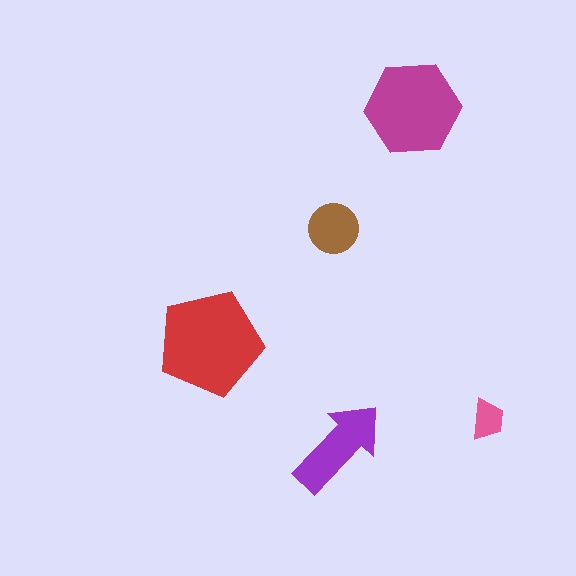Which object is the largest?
The red pentagon.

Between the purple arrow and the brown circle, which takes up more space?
The purple arrow.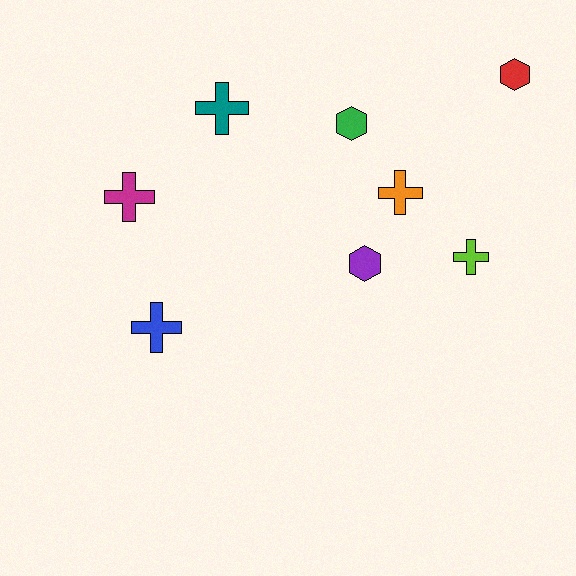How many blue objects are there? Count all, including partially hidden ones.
There is 1 blue object.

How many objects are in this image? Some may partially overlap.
There are 8 objects.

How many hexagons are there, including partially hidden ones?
There are 3 hexagons.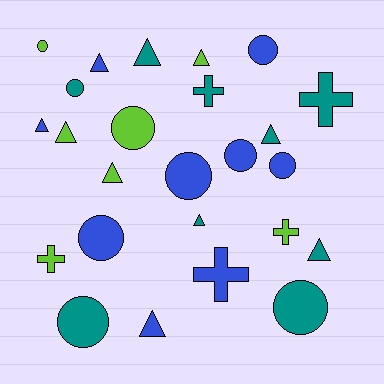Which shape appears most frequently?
Circle, with 10 objects.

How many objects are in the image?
There are 25 objects.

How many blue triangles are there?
There are 3 blue triangles.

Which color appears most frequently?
Teal, with 9 objects.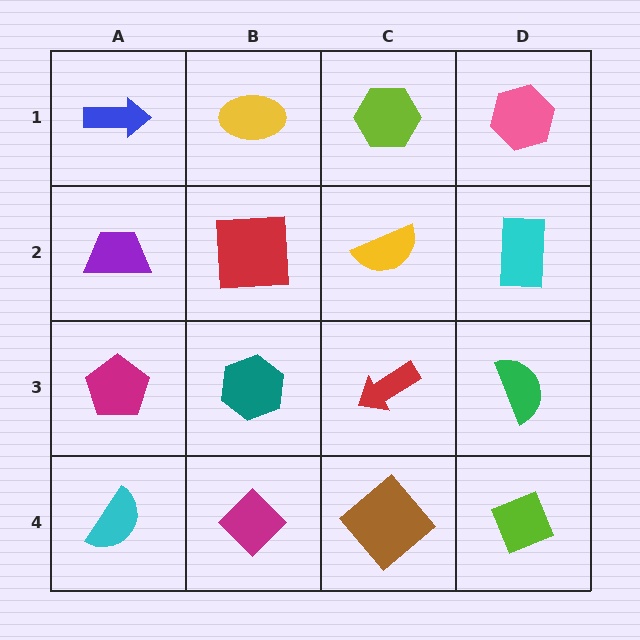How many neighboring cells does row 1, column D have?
2.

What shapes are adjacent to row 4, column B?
A teal hexagon (row 3, column B), a cyan semicircle (row 4, column A), a brown diamond (row 4, column C).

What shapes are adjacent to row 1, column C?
A yellow semicircle (row 2, column C), a yellow ellipse (row 1, column B), a pink hexagon (row 1, column D).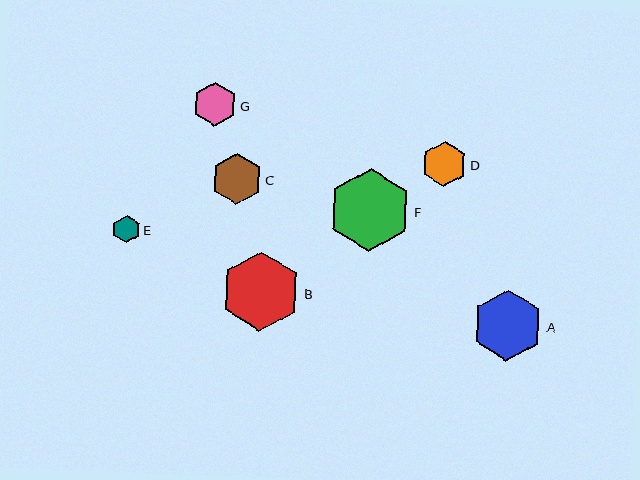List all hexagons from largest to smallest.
From largest to smallest: F, B, A, C, D, G, E.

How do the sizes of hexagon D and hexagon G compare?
Hexagon D and hexagon G are approximately the same size.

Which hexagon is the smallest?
Hexagon E is the smallest with a size of approximately 28 pixels.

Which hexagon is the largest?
Hexagon F is the largest with a size of approximately 83 pixels.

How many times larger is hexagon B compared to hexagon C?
Hexagon B is approximately 1.5 times the size of hexagon C.